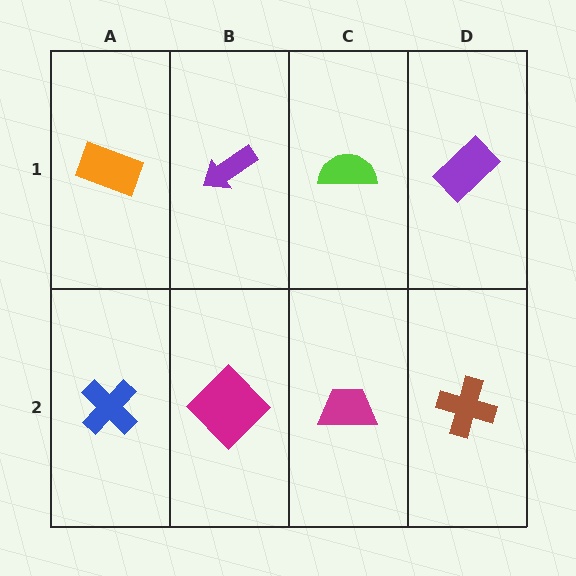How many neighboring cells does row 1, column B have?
3.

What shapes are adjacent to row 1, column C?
A magenta trapezoid (row 2, column C), a purple arrow (row 1, column B), a purple rectangle (row 1, column D).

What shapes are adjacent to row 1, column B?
A magenta diamond (row 2, column B), an orange rectangle (row 1, column A), a lime semicircle (row 1, column C).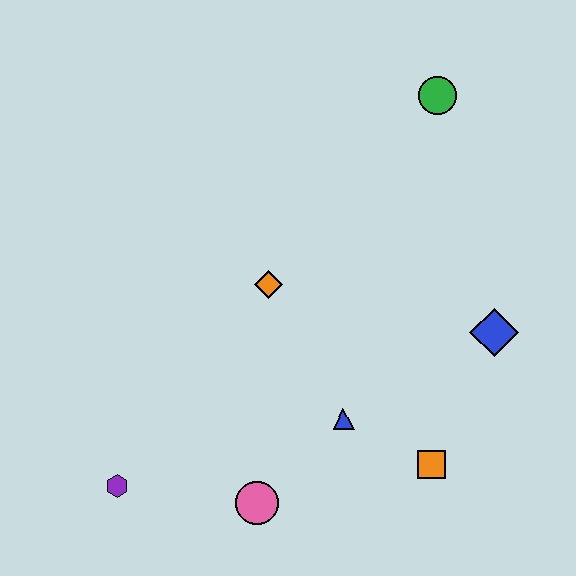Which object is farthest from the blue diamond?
The purple hexagon is farthest from the blue diamond.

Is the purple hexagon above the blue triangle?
No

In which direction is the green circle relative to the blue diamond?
The green circle is above the blue diamond.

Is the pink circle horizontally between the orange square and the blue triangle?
No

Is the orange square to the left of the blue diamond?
Yes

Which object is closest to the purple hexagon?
The pink circle is closest to the purple hexagon.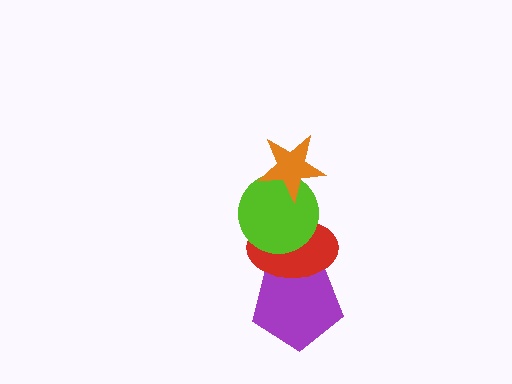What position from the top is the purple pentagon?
The purple pentagon is 4th from the top.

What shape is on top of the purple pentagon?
The red ellipse is on top of the purple pentagon.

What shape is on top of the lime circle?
The orange star is on top of the lime circle.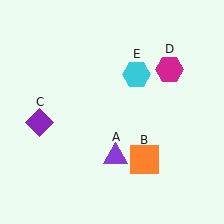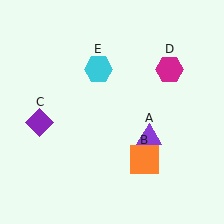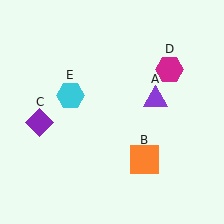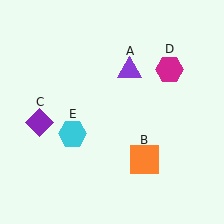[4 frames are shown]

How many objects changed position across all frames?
2 objects changed position: purple triangle (object A), cyan hexagon (object E).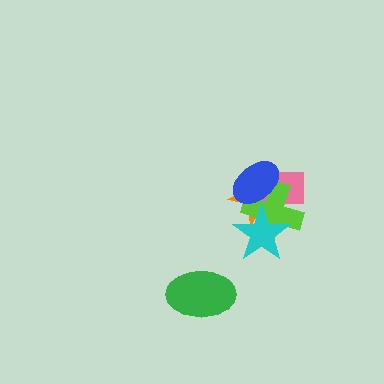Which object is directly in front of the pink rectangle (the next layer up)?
The lime cross is directly in front of the pink rectangle.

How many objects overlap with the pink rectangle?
4 objects overlap with the pink rectangle.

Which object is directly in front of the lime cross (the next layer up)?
The blue ellipse is directly in front of the lime cross.